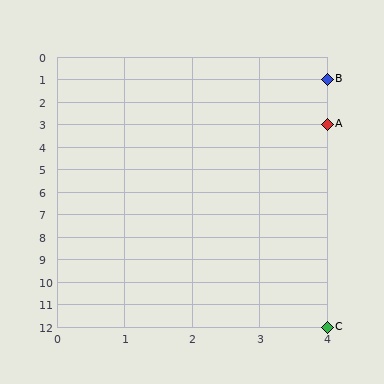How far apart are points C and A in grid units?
Points C and A are 9 rows apart.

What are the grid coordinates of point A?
Point A is at grid coordinates (4, 3).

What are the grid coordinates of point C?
Point C is at grid coordinates (4, 12).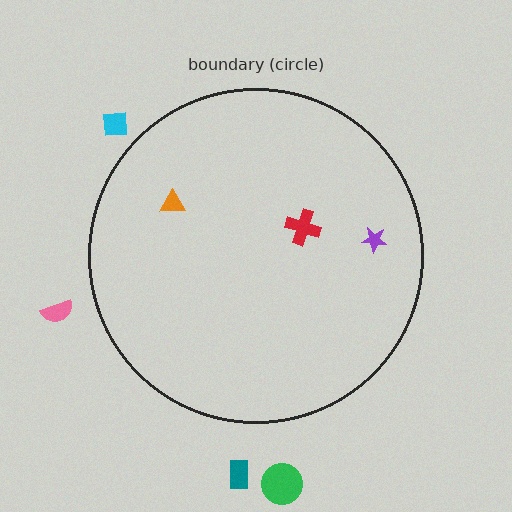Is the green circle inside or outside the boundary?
Outside.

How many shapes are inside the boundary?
3 inside, 4 outside.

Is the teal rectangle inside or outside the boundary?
Outside.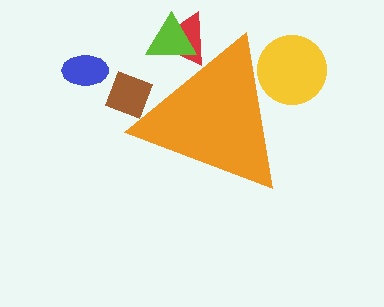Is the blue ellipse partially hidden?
No, the blue ellipse is fully visible.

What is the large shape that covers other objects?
An orange triangle.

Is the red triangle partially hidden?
Yes, the red triangle is partially hidden behind the orange triangle.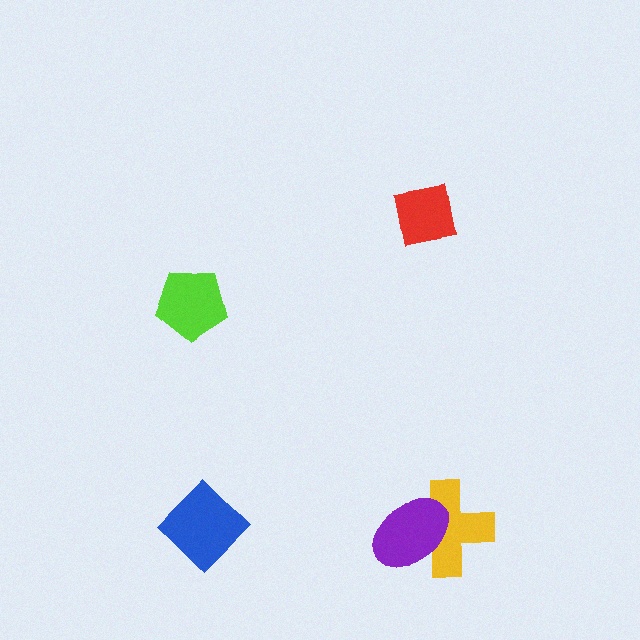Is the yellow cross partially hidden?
Yes, it is partially covered by another shape.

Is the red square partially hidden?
No, no other shape covers it.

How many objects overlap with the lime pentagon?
0 objects overlap with the lime pentagon.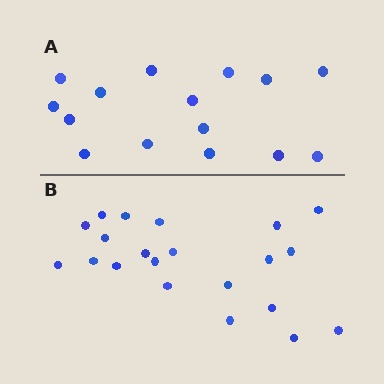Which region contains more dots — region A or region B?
Region B (the bottom region) has more dots.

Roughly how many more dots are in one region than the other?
Region B has about 6 more dots than region A.